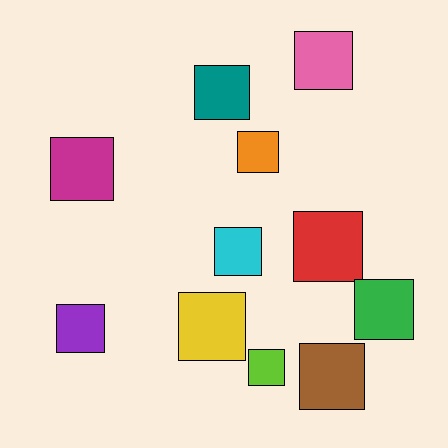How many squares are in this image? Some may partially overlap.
There are 11 squares.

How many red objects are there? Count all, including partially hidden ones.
There is 1 red object.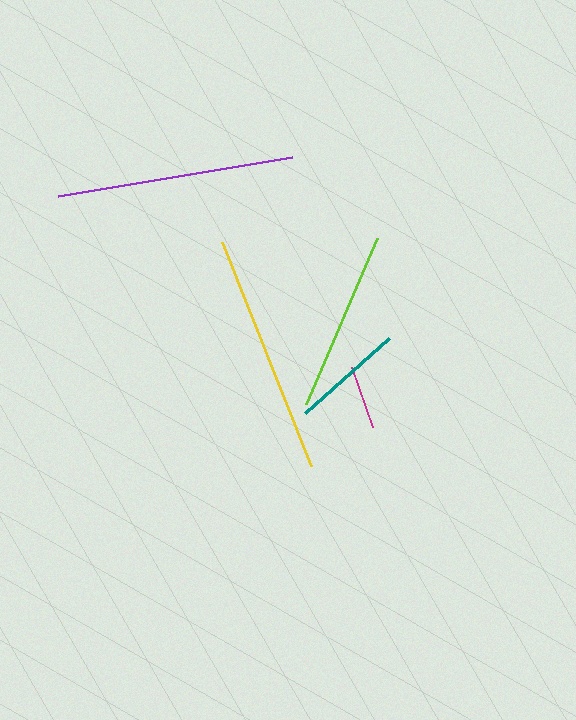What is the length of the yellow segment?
The yellow segment is approximately 241 pixels long.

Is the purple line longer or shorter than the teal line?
The purple line is longer than the teal line.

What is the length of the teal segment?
The teal segment is approximately 112 pixels long.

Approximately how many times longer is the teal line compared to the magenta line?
The teal line is approximately 1.8 times the length of the magenta line.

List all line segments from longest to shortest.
From longest to shortest: yellow, purple, lime, teal, magenta.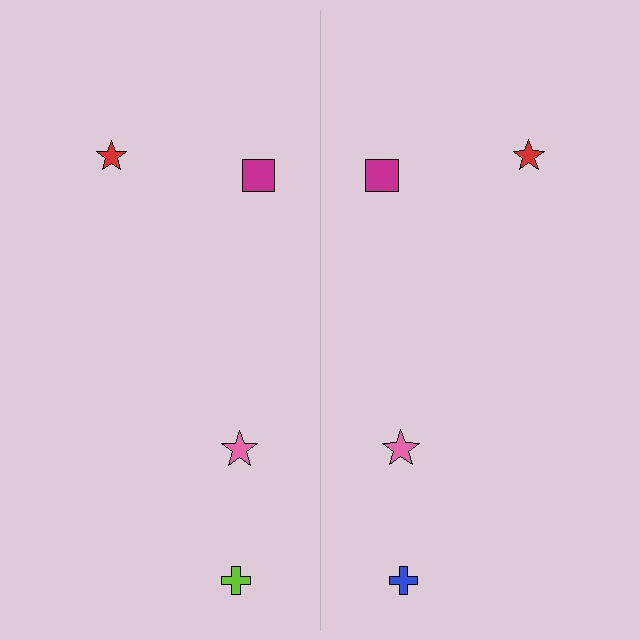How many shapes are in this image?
There are 8 shapes in this image.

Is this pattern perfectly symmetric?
No, the pattern is not perfectly symmetric. The blue cross on the right side breaks the symmetry — its mirror counterpart is lime.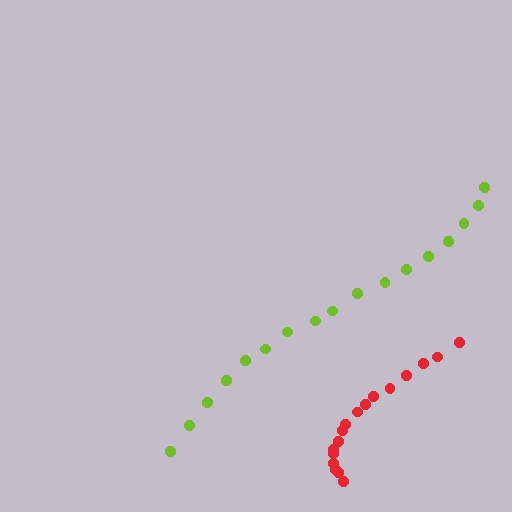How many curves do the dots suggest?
There are 2 distinct paths.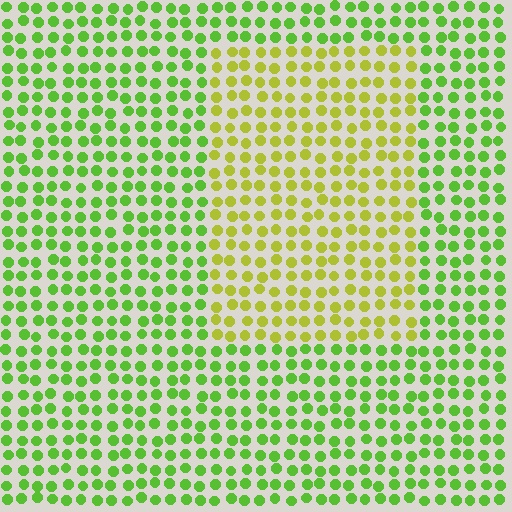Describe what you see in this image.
The image is filled with small lime elements in a uniform arrangement. A rectangle-shaped region is visible where the elements are tinted to a slightly different hue, forming a subtle color boundary.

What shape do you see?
I see a rectangle.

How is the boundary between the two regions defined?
The boundary is defined purely by a slight shift in hue (about 37 degrees). Spacing, size, and orientation are identical on both sides.